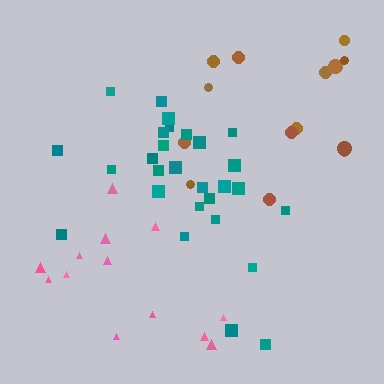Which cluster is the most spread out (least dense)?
Pink.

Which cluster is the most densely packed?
Teal.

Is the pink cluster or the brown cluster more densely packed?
Brown.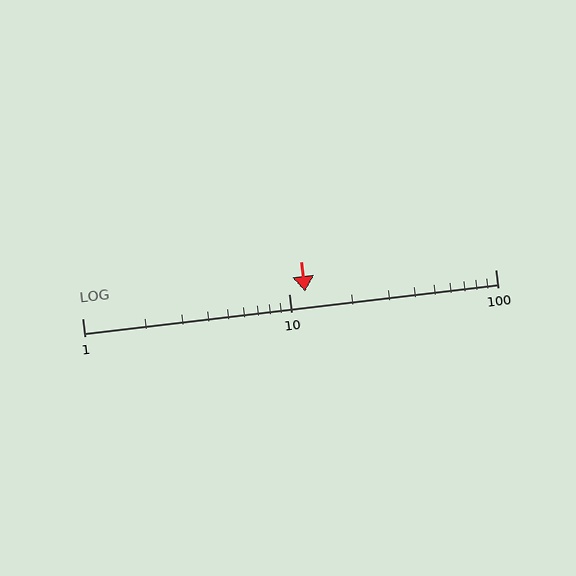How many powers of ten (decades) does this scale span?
The scale spans 2 decades, from 1 to 100.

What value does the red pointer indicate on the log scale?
The pointer indicates approximately 12.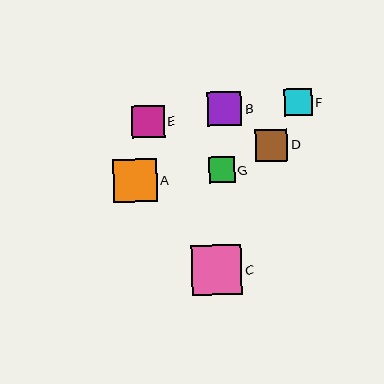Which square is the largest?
Square C is the largest with a size of approximately 50 pixels.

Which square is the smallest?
Square G is the smallest with a size of approximately 25 pixels.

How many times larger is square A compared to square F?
Square A is approximately 1.6 times the size of square F.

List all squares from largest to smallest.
From largest to smallest: C, A, B, E, D, F, G.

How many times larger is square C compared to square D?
Square C is approximately 1.6 times the size of square D.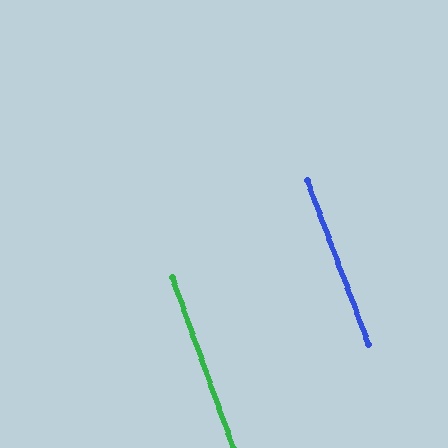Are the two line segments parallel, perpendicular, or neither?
Parallel — their directions differ by only 1.1°.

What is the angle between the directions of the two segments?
Approximately 1 degree.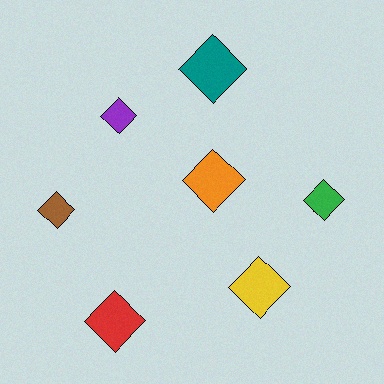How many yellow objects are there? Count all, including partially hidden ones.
There is 1 yellow object.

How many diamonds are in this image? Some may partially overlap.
There are 7 diamonds.